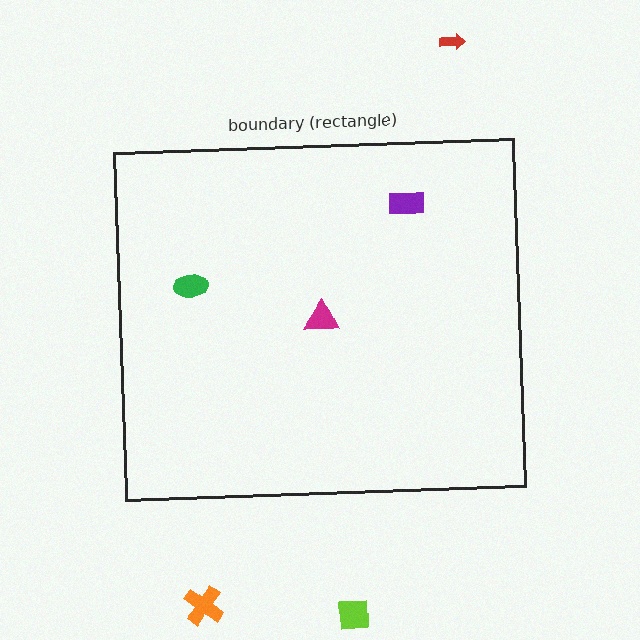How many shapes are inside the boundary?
3 inside, 3 outside.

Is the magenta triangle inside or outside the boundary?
Inside.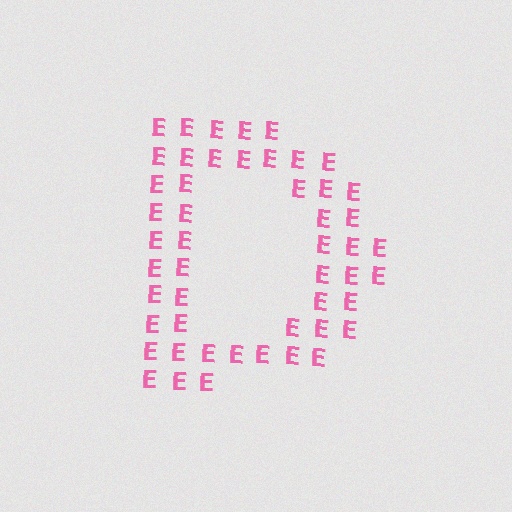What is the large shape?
The large shape is the letter D.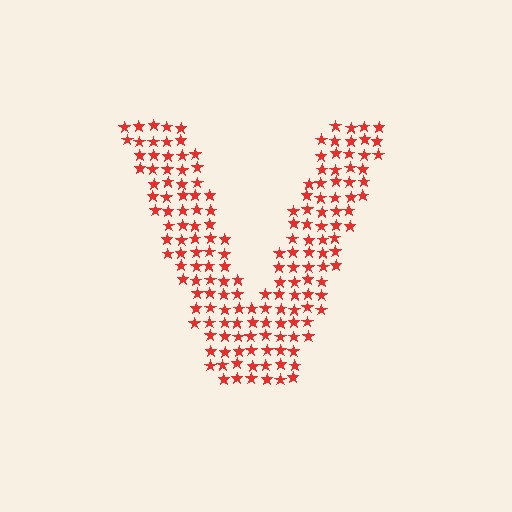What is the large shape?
The large shape is the letter V.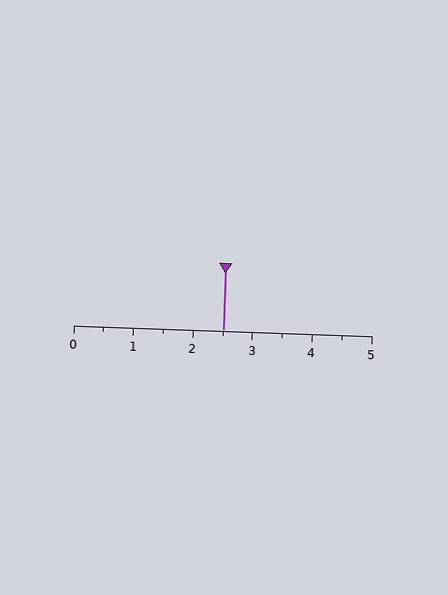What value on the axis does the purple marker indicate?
The marker indicates approximately 2.5.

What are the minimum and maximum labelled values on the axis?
The axis runs from 0 to 5.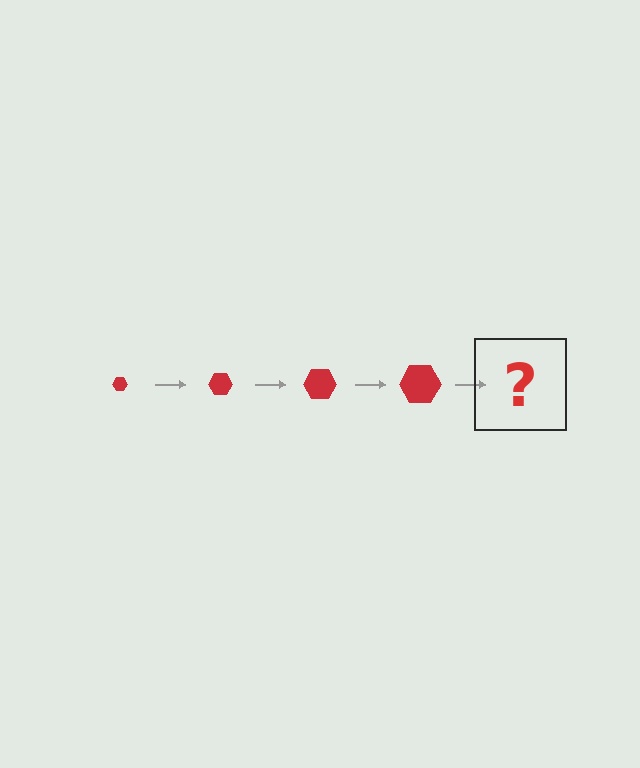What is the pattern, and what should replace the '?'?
The pattern is that the hexagon gets progressively larger each step. The '?' should be a red hexagon, larger than the previous one.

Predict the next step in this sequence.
The next step is a red hexagon, larger than the previous one.